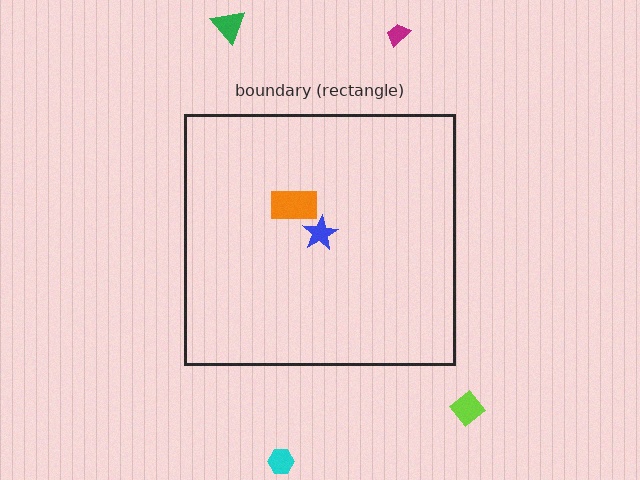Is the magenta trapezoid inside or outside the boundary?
Outside.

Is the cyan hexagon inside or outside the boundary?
Outside.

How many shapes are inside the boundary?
2 inside, 4 outside.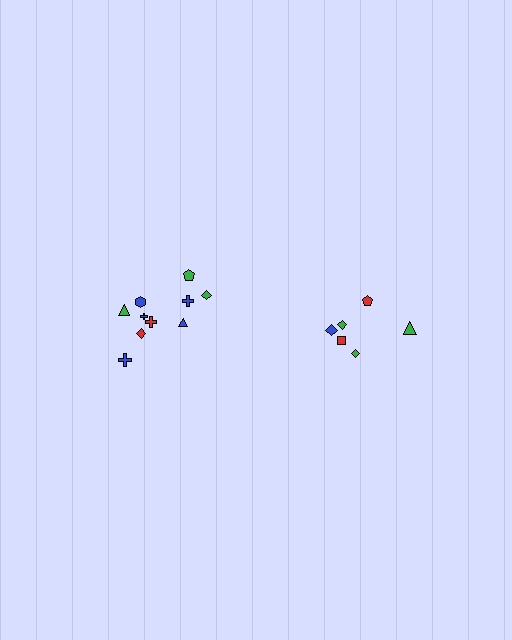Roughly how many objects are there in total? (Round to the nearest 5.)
Roughly 15 objects in total.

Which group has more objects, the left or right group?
The left group.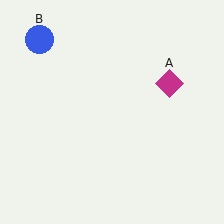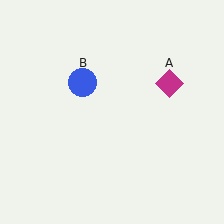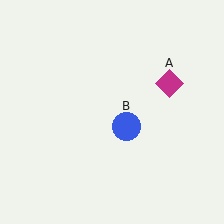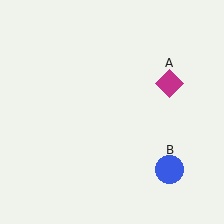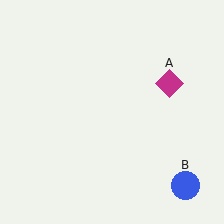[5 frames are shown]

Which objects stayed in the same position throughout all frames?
Magenta diamond (object A) remained stationary.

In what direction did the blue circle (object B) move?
The blue circle (object B) moved down and to the right.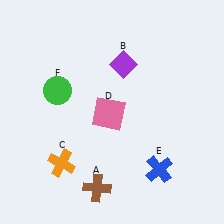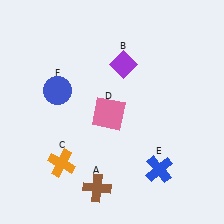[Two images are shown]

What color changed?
The circle (F) changed from green in Image 1 to blue in Image 2.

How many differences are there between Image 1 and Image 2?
There is 1 difference between the two images.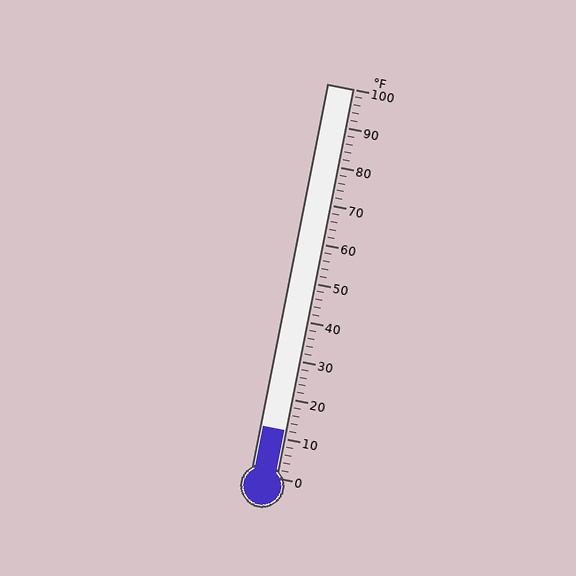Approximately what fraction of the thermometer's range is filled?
The thermometer is filled to approximately 10% of its range.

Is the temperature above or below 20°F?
The temperature is below 20°F.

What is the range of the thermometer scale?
The thermometer scale ranges from 0°F to 100°F.